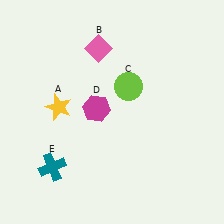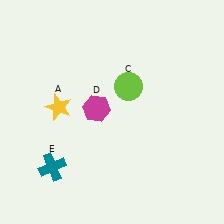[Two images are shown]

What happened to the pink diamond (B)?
The pink diamond (B) was removed in Image 2. It was in the top-left area of Image 1.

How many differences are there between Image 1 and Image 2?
There is 1 difference between the two images.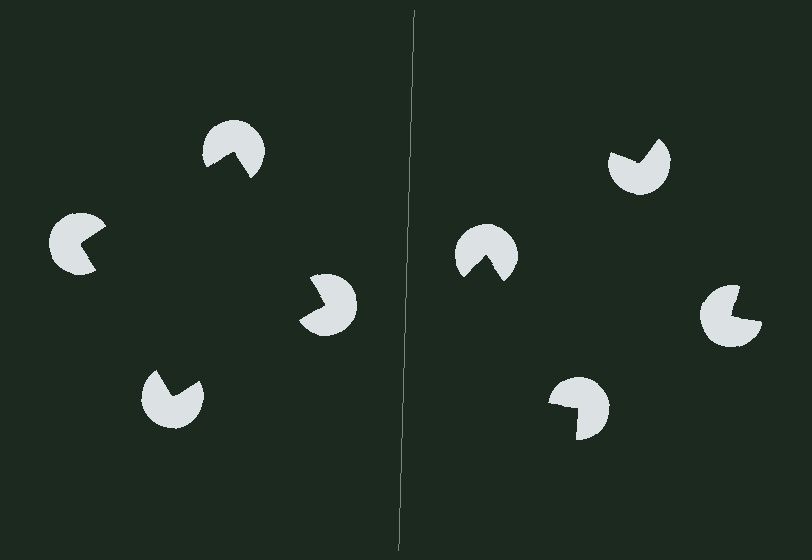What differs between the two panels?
The pac-man discs are positioned identically on both sides; only the wedge orientations differ. On the left they align to a square; on the right they are misaligned.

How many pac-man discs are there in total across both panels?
8 — 4 on each side.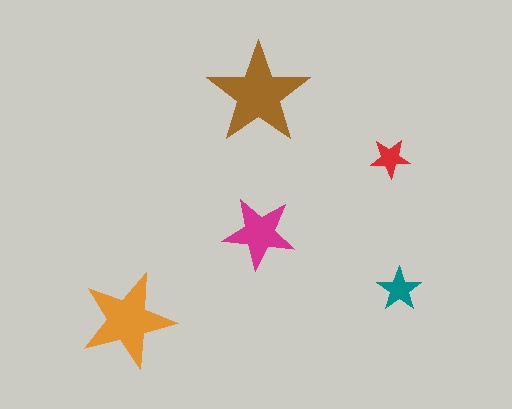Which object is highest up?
The brown star is topmost.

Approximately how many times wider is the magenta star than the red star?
About 2 times wider.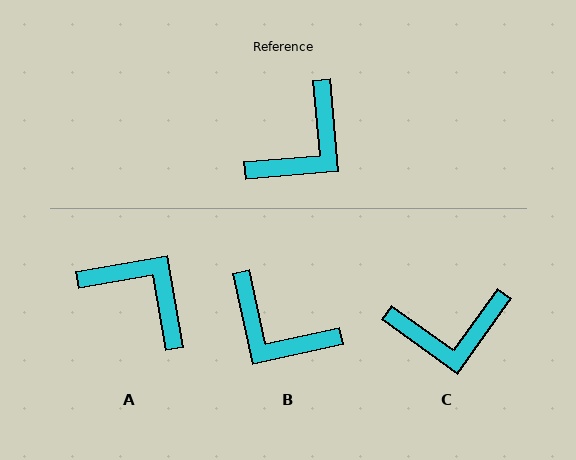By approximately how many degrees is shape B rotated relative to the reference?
Approximately 82 degrees clockwise.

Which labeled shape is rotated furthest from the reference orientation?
A, about 95 degrees away.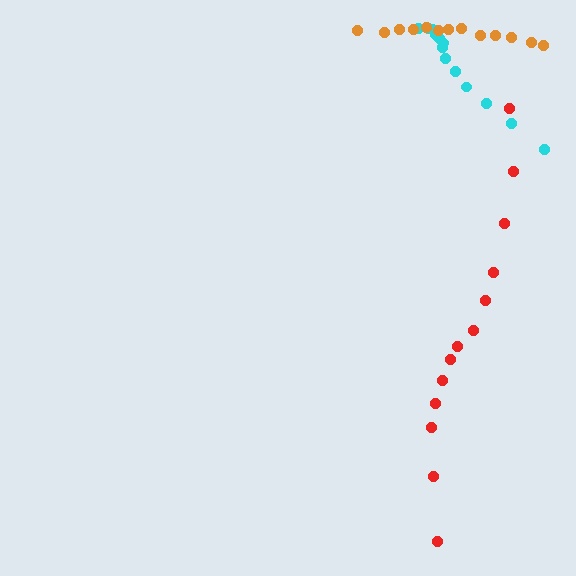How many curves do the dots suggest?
There are 3 distinct paths.